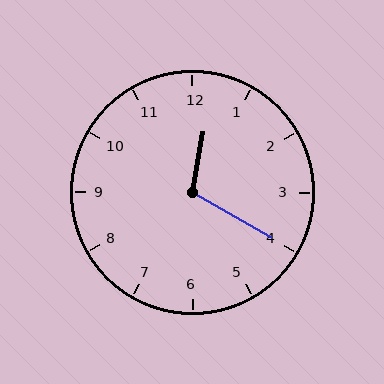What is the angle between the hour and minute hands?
Approximately 110 degrees.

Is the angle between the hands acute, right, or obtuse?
It is obtuse.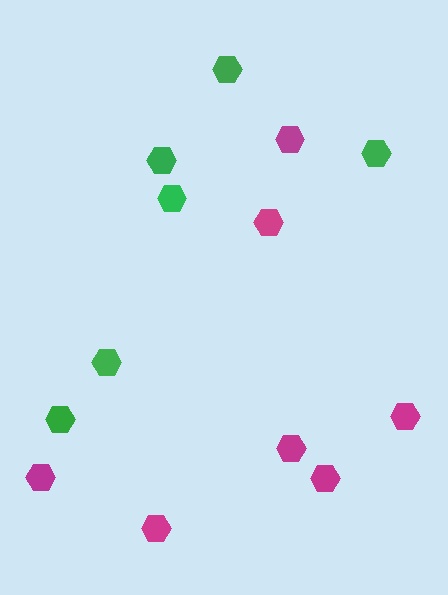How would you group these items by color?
There are 2 groups: one group of green hexagons (6) and one group of magenta hexagons (7).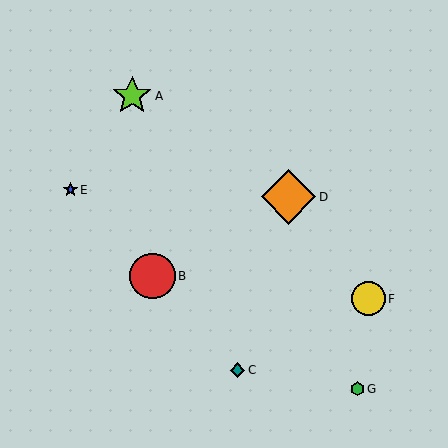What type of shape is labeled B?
Shape B is a red circle.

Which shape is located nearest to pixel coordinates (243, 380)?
The teal diamond (labeled C) at (238, 370) is nearest to that location.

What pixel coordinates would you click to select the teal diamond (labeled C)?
Click at (238, 370) to select the teal diamond C.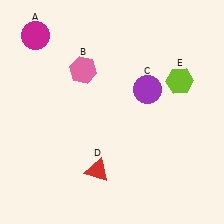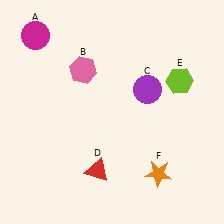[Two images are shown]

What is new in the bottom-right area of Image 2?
An orange star (F) was added in the bottom-right area of Image 2.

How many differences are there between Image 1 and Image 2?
There is 1 difference between the two images.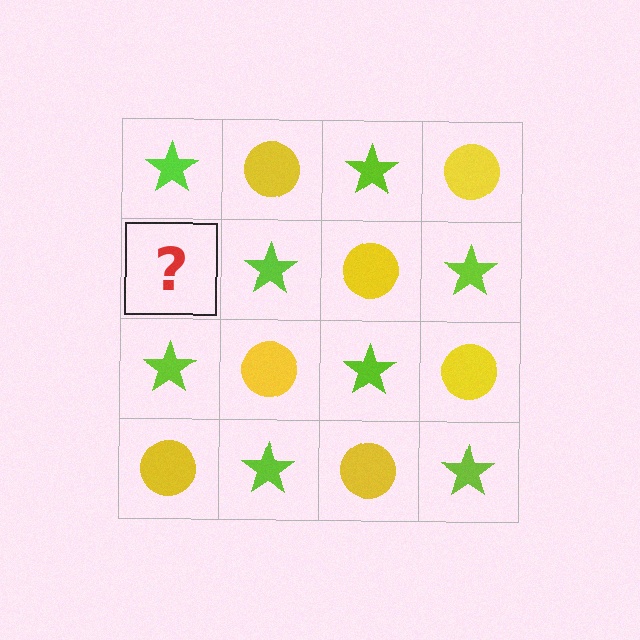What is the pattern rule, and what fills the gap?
The rule is that it alternates lime star and yellow circle in a checkerboard pattern. The gap should be filled with a yellow circle.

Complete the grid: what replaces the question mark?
The question mark should be replaced with a yellow circle.